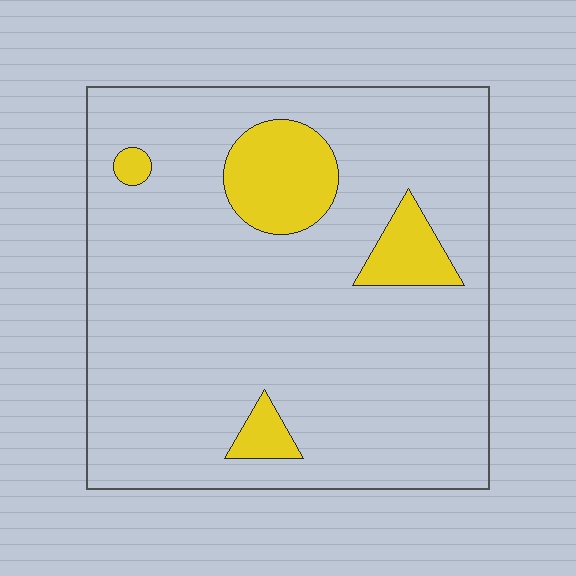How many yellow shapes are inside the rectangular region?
4.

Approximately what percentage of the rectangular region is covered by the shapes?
Approximately 10%.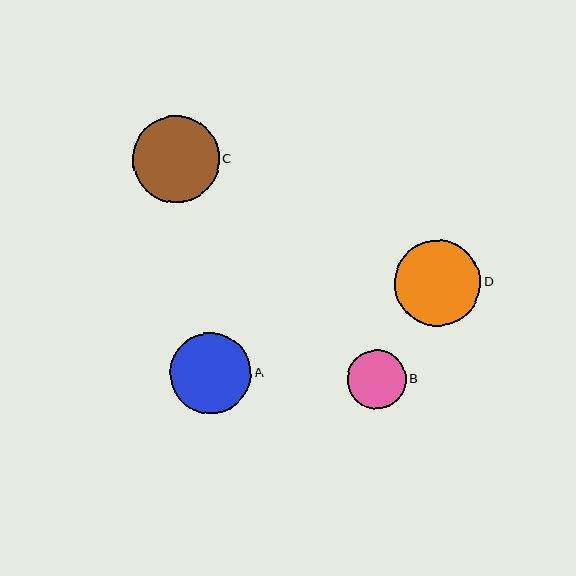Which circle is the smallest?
Circle B is the smallest with a size of approximately 59 pixels.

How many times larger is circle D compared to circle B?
Circle D is approximately 1.5 times the size of circle B.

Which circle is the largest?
Circle C is the largest with a size of approximately 87 pixels.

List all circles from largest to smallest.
From largest to smallest: C, D, A, B.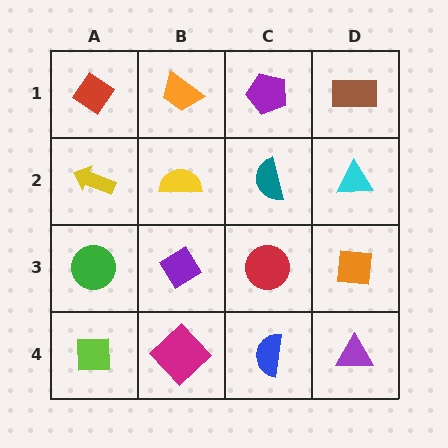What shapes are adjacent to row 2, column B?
An orange trapezoid (row 1, column B), a purple diamond (row 3, column B), a yellow arrow (row 2, column A), a teal semicircle (row 2, column C).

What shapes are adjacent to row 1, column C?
A teal semicircle (row 2, column C), an orange trapezoid (row 1, column B), a brown rectangle (row 1, column D).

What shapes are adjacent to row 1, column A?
A yellow arrow (row 2, column A), an orange trapezoid (row 1, column B).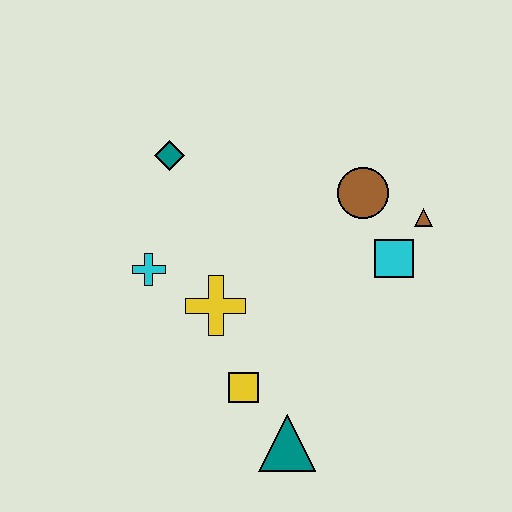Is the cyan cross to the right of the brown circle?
No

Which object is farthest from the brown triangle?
The cyan cross is farthest from the brown triangle.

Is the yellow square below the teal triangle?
No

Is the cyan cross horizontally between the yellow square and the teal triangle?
No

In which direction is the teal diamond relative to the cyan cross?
The teal diamond is above the cyan cross.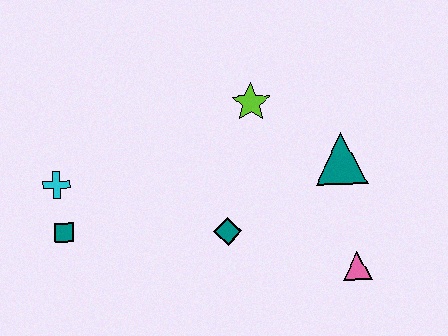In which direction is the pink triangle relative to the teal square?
The pink triangle is to the right of the teal square.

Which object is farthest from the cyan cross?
The pink triangle is farthest from the cyan cross.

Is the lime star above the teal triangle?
Yes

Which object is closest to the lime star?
The teal triangle is closest to the lime star.